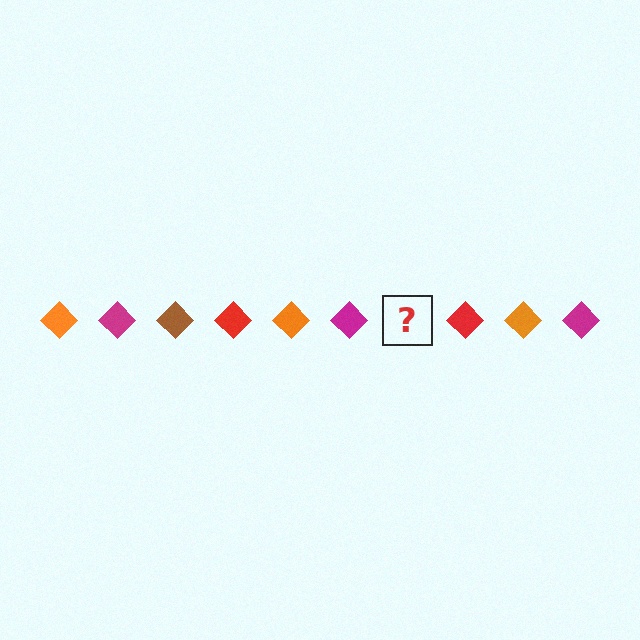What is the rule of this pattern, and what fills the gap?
The rule is that the pattern cycles through orange, magenta, brown, red diamonds. The gap should be filled with a brown diamond.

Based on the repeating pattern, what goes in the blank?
The blank should be a brown diamond.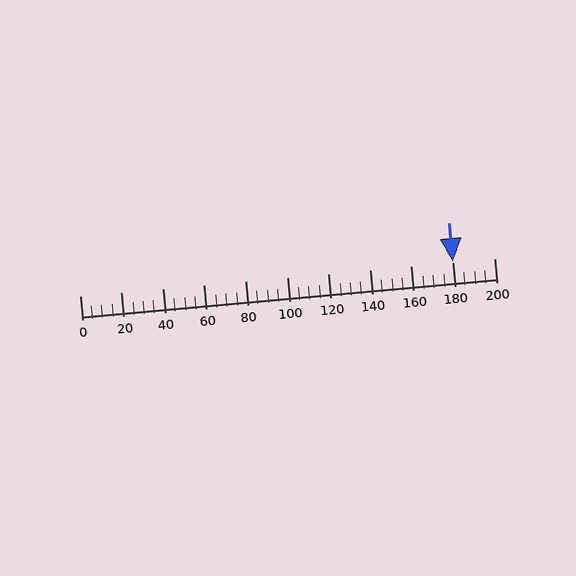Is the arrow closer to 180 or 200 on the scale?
The arrow is closer to 180.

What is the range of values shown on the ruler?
The ruler shows values from 0 to 200.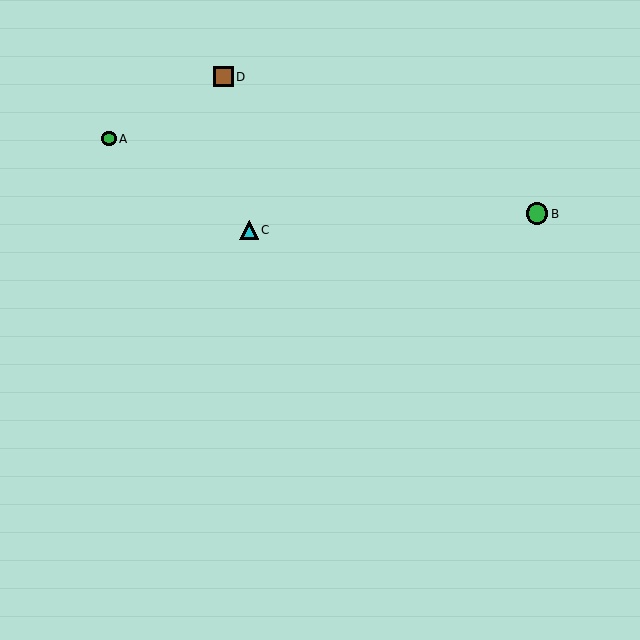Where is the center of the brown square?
The center of the brown square is at (223, 77).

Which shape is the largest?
The green circle (labeled B) is the largest.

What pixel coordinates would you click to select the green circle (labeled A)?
Click at (109, 139) to select the green circle A.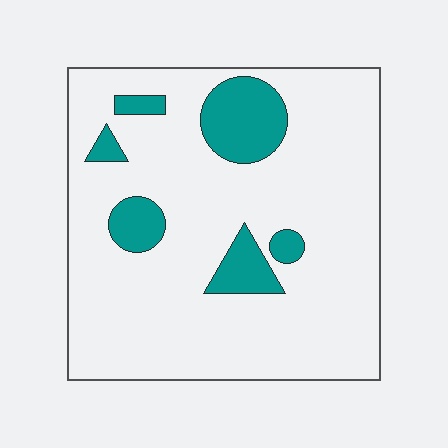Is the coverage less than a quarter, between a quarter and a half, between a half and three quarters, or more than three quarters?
Less than a quarter.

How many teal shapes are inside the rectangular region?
6.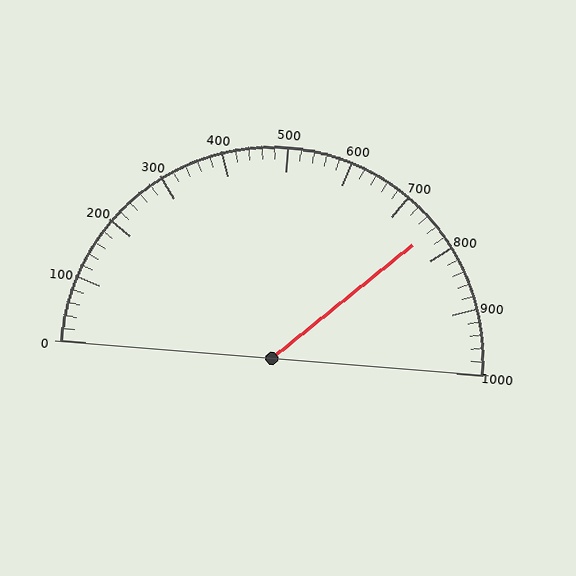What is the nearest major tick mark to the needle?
The nearest major tick mark is 800.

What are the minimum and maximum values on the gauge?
The gauge ranges from 0 to 1000.